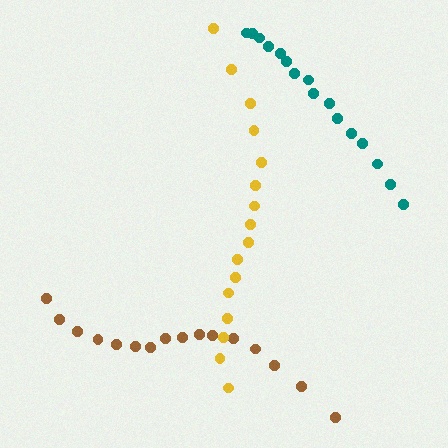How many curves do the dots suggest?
There are 3 distinct paths.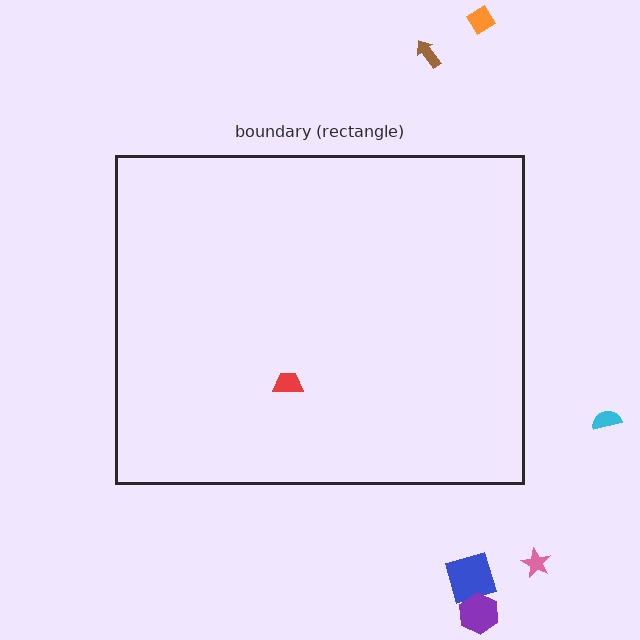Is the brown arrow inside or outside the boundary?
Outside.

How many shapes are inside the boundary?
1 inside, 6 outside.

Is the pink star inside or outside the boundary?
Outside.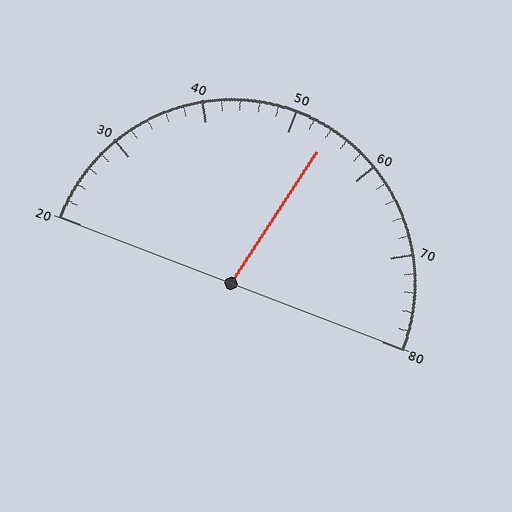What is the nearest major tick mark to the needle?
The nearest major tick mark is 50.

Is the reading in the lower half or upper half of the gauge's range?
The reading is in the upper half of the range (20 to 80).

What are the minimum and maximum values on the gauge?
The gauge ranges from 20 to 80.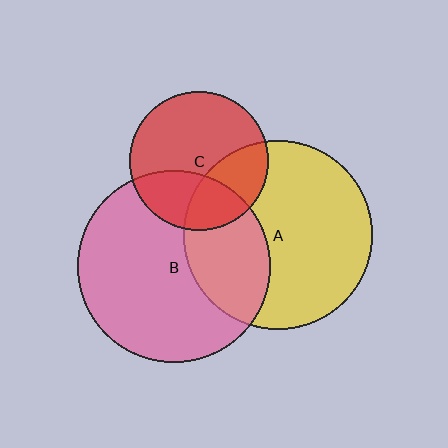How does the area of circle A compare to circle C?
Approximately 1.8 times.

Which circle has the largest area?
Circle B (pink).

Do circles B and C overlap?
Yes.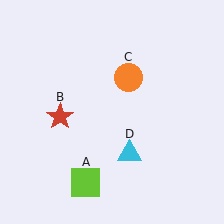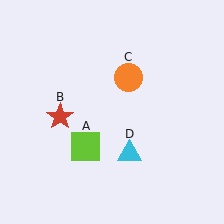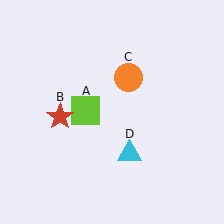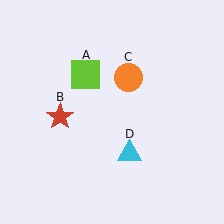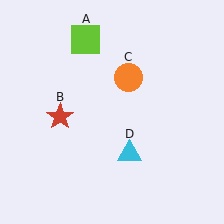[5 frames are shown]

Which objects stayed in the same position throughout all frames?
Red star (object B) and orange circle (object C) and cyan triangle (object D) remained stationary.